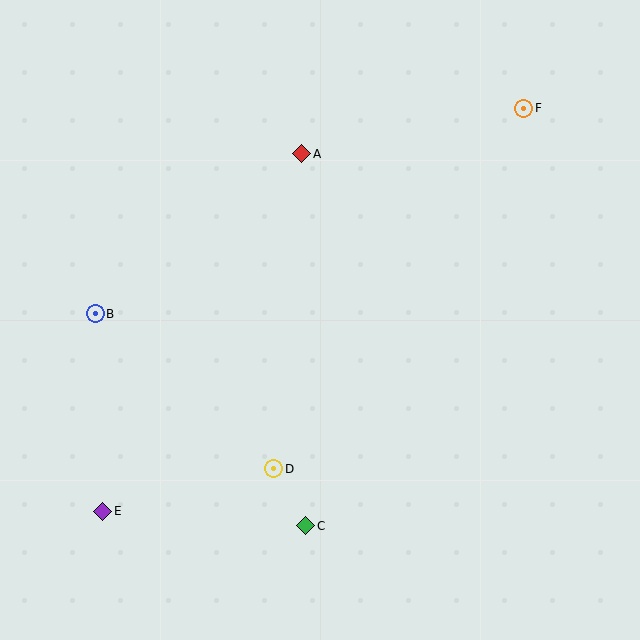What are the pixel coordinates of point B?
Point B is at (95, 314).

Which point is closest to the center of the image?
Point D at (274, 469) is closest to the center.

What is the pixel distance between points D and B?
The distance between D and B is 237 pixels.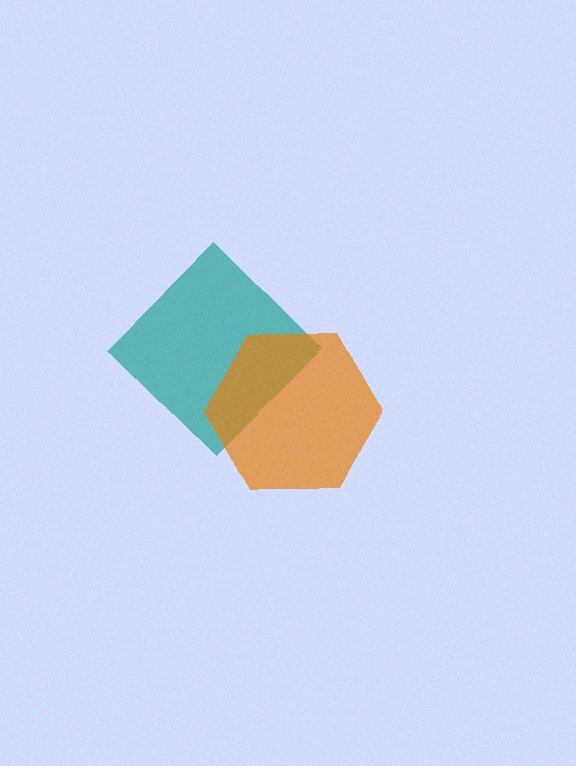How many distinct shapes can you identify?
There are 2 distinct shapes: a teal diamond, an orange hexagon.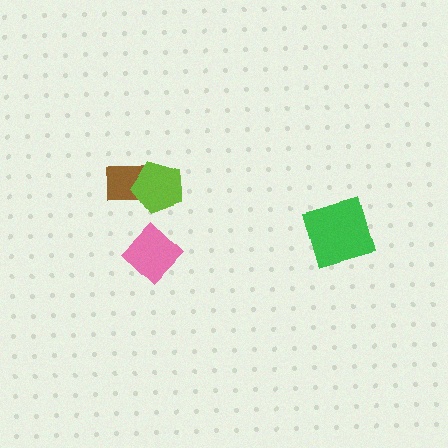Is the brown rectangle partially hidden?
Yes, it is partially covered by another shape.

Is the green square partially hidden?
No, no other shape covers it.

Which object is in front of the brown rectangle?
The lime pentagon is in front of the brown rectangle.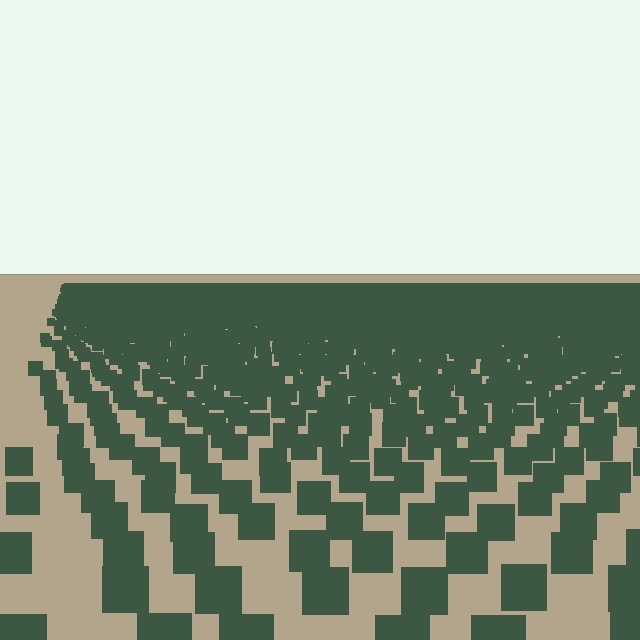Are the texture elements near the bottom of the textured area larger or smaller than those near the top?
Larger. Near the bottom, elements are closer to the viewer and appear at a bigger on-screen size.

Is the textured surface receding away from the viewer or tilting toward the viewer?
The surface is receding away from the viewer. Texture elements get smaller and denser toward the top.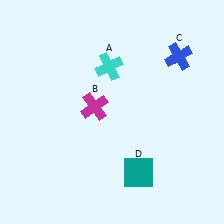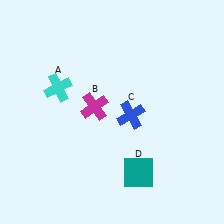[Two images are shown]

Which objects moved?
The objects that moved are: the cyan cross (A), the blue cross (C).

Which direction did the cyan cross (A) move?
The cyan cross (A) moved left.